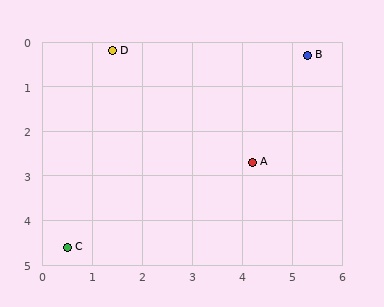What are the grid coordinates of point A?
Point A is at approximately (4.2, 2.7).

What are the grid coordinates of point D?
Point D is at approximately (1.4, 0.2).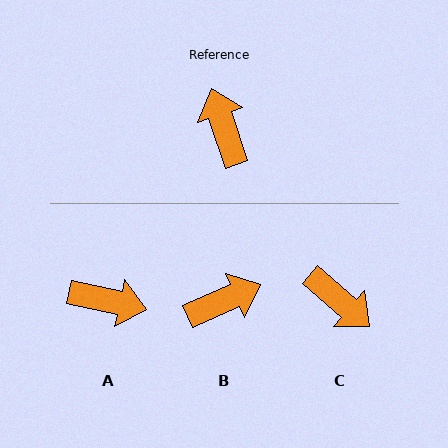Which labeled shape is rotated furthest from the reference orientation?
C, about 149 degrees away.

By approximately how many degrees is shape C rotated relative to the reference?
Approximately 149 degrees clockwise.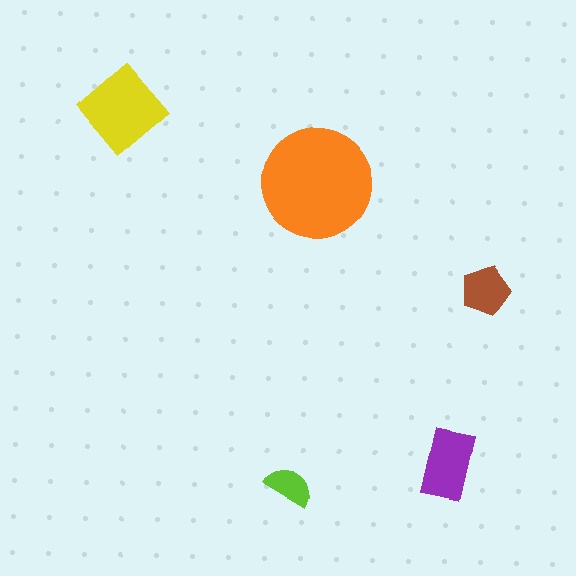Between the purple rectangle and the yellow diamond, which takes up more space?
The yellow diamond.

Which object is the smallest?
The lime semicircle.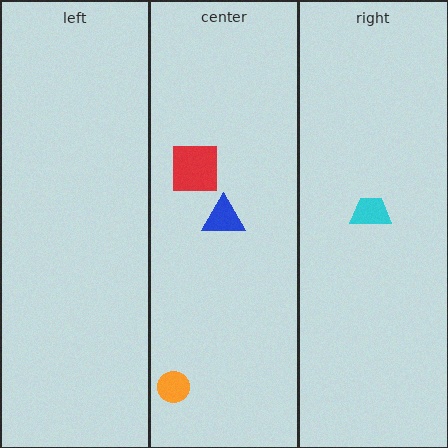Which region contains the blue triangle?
The center region.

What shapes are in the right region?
The cyan trapezoid.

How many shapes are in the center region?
3.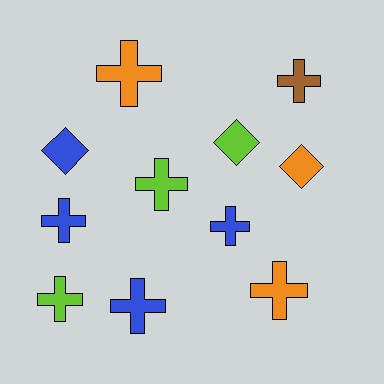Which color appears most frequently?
Blue, with 4 objects.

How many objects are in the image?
There are 11 objects.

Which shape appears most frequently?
Cross, with 8 objects.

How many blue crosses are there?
There are 3 blue crosses.